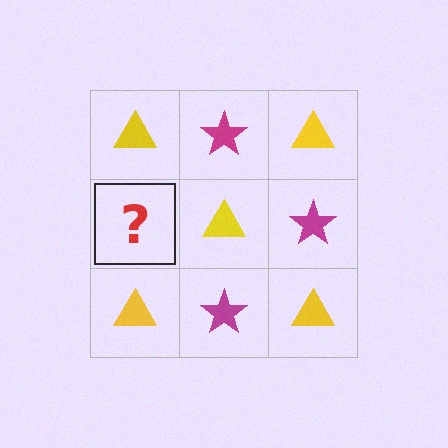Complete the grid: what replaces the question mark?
The question mark should be replaced with a magenta star.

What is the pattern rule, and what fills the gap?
The rule is that it alternates yellow triangle and magenta star in a checkerboard pattern. The gap should be filled with a magenta star.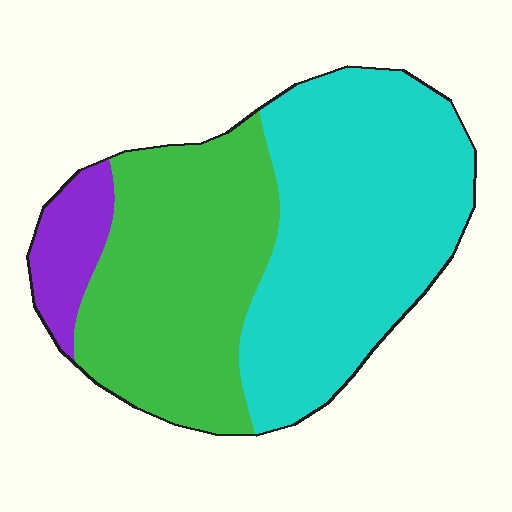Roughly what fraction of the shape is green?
Green covers about 40% of the shape.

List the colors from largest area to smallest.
From largest to smallest: cyan, green, purple.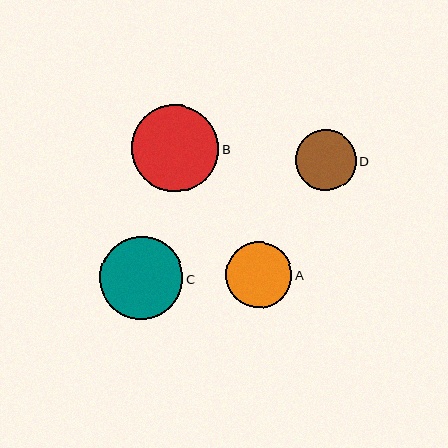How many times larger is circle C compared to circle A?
Circle C is approximately 1.3 times the size of circle A.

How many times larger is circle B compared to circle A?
Circle B is approximately 1.3 times the size of circle A.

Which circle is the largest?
Circle B is the largest with a size of approximately 87 pixels.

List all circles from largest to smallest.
From largest to smallest: B, C, A, D.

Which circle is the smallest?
Circle D is the smallest with a size of approximately 61 pixels.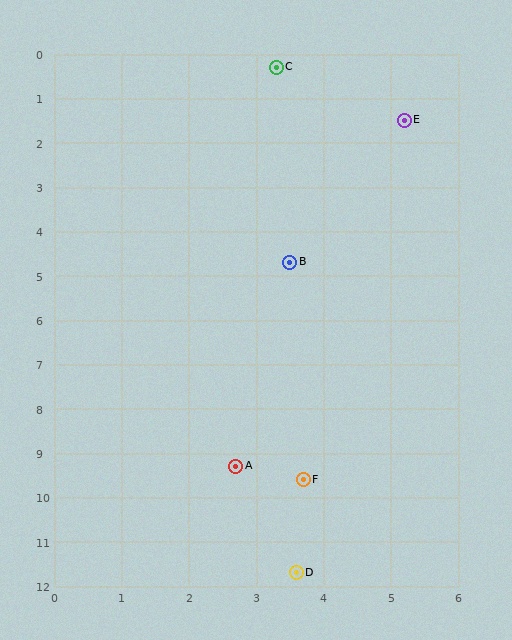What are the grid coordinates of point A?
Point A is at approximately (2.7, 9.3).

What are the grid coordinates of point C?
Point C is at approximately (3.3, 0.3).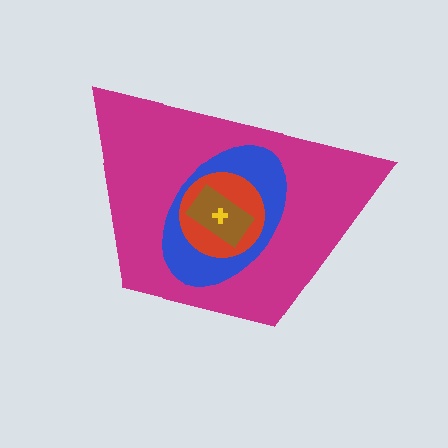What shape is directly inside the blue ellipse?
The red circle.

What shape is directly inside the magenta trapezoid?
The blue ellipse.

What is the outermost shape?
The magenta trapezoid.